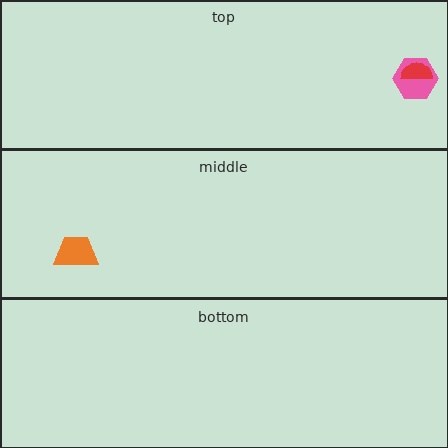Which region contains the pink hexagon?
The top region.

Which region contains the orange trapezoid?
The middle region.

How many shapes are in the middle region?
1.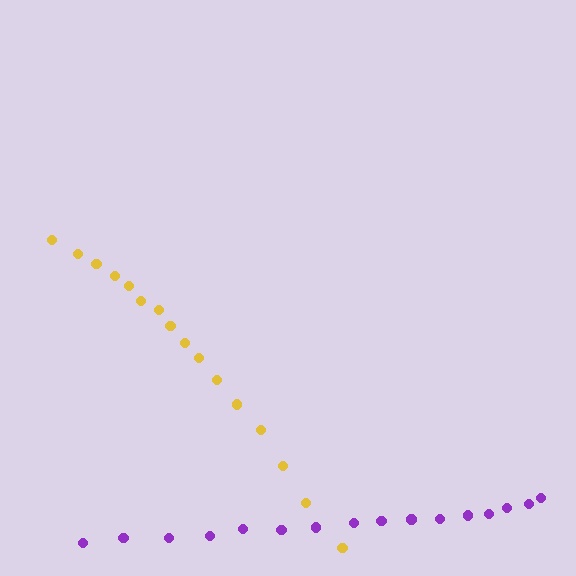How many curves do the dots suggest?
There are 2 distinct paths.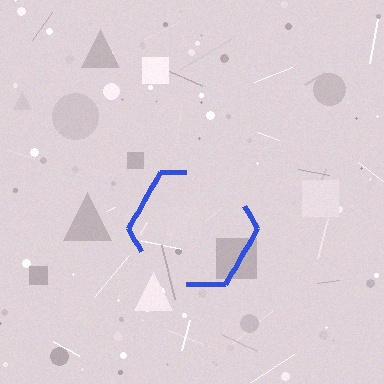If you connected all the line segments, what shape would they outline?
They would outline a hexagon.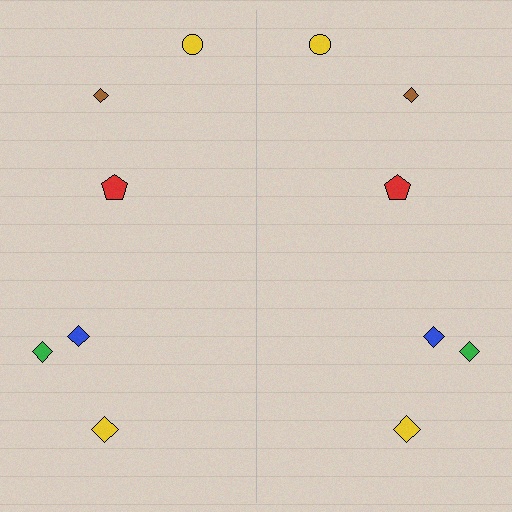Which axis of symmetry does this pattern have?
The pattern has a vertical axis of symmetry running through the center of the image.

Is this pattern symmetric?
Yes, this pattern has bilateral (reflection) symmetry.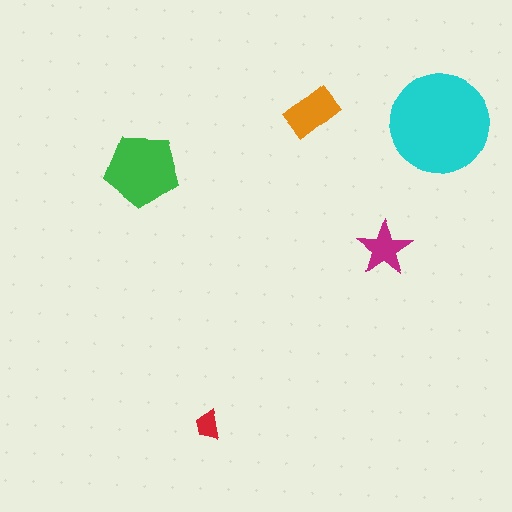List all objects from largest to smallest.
The cyan circle, the green pentagon, the orange rectangle, the magenta star, the red trapezoid.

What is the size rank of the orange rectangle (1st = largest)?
3rd.